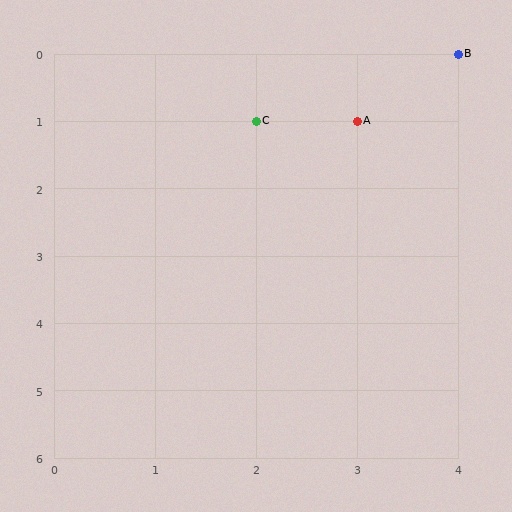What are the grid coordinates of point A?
Point A is at grid coordinates (3, 1).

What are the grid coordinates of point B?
Point B is at grid coordinates (4, 0).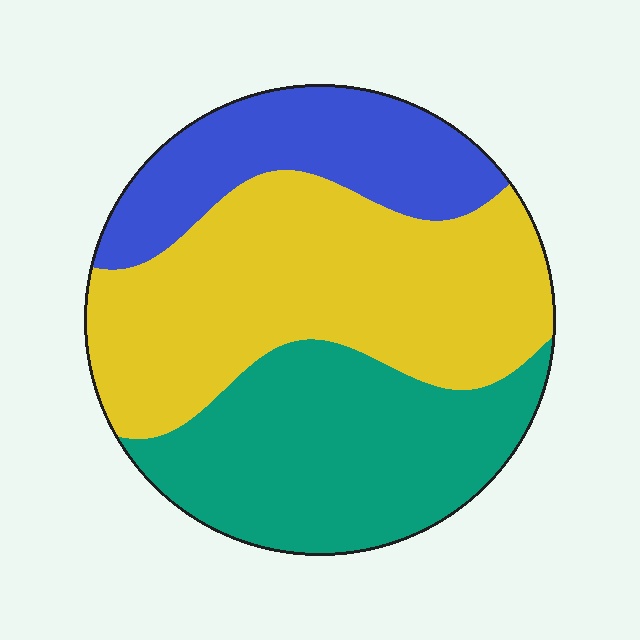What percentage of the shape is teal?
Teal takes up about one third (1/3) of the shape.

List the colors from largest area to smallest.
From largest to smallest: yellow, teal, blue.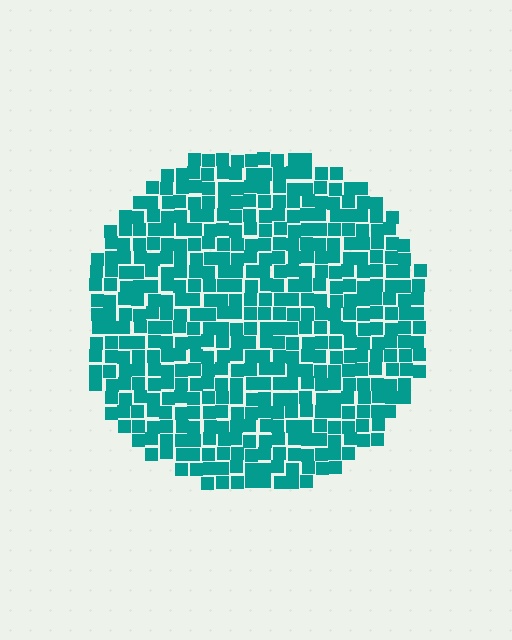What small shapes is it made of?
It is made of small squares.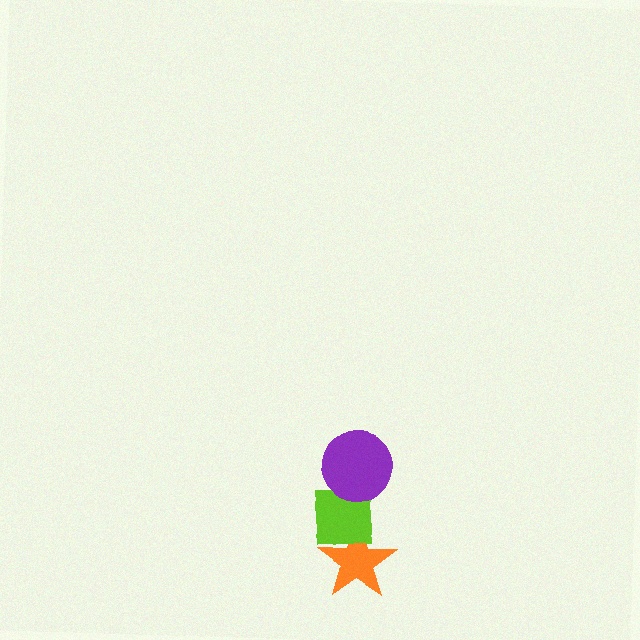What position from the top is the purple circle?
The purple circle is 1st from the top.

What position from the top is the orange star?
The orange star is 3rd from the top.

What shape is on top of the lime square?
The purple circle is on top of the lime square.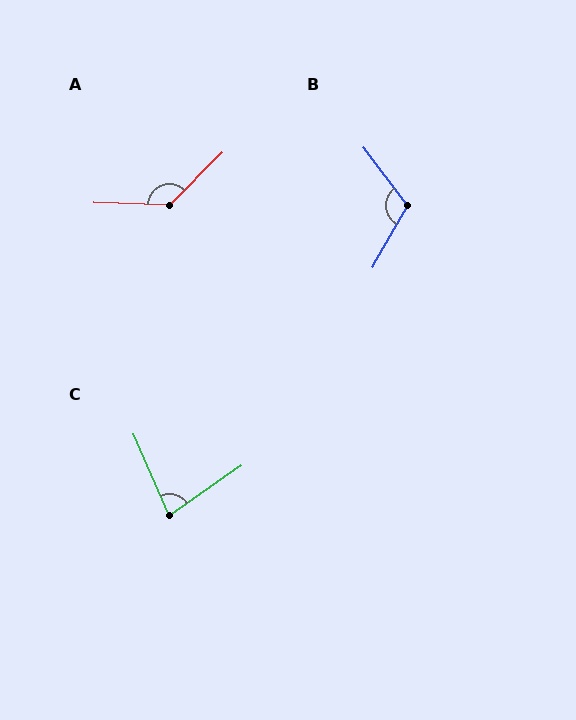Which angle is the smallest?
C, at approximately 79 degrees.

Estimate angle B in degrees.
Approximately 113 degrees.